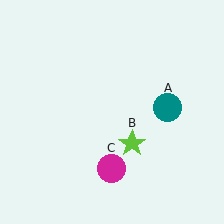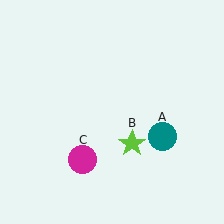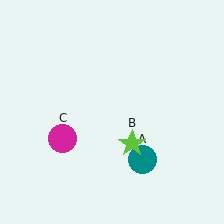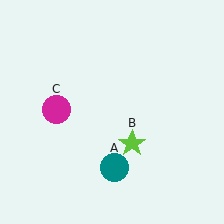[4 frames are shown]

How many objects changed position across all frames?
2 objects changed position: teal circle (object A), magenta circle (object C).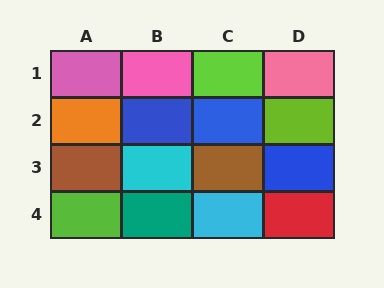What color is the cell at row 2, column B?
Blue.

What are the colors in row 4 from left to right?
Lime, teal, cyan, red.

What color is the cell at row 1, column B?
Pink.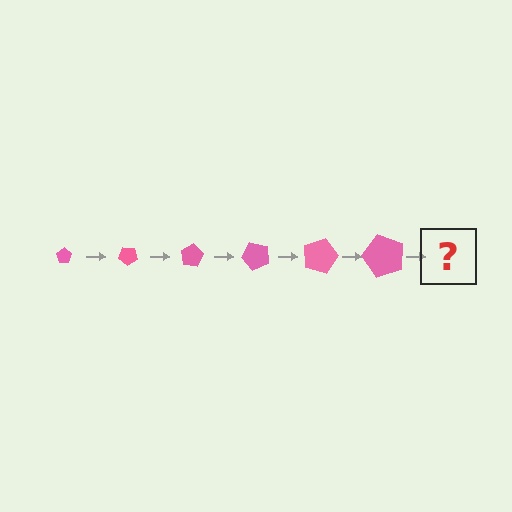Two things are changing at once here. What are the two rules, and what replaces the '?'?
The two rules are that the pentagon grows larger each step and it rotates 40 degrees each step. The '?' should be a pentagon, larger than the previous one and rotated 240 degrees from the start.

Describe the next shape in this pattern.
It should be a pentagon, larger than the previous one and rotated 240 degrees from the start.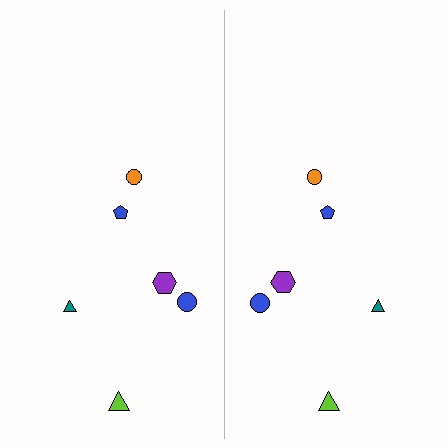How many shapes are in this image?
There are 12 shapes in this image.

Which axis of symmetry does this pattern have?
The pattern has a vertical axis of symmetry running through the center of the image.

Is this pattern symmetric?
Yes, this pattern has bilateral (reflection) symmetry.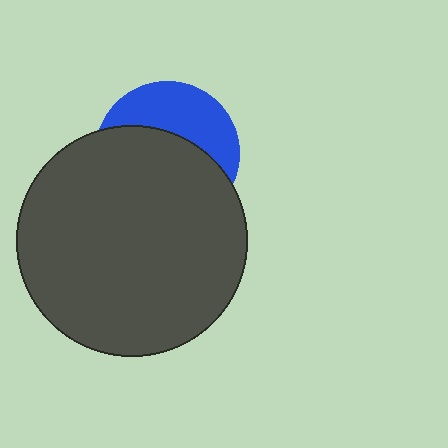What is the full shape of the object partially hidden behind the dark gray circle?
The partially hidden object is a blue circle.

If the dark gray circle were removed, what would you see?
You would see the complete blue circle.